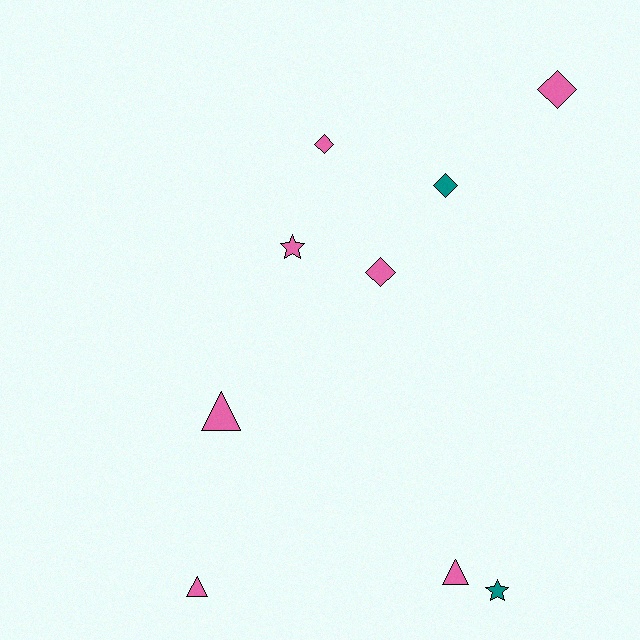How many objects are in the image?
There are 9 objects.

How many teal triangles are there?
There are no teal triangles.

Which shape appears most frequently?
Diamond, with 4 objects.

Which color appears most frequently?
Pink, with 7 objects.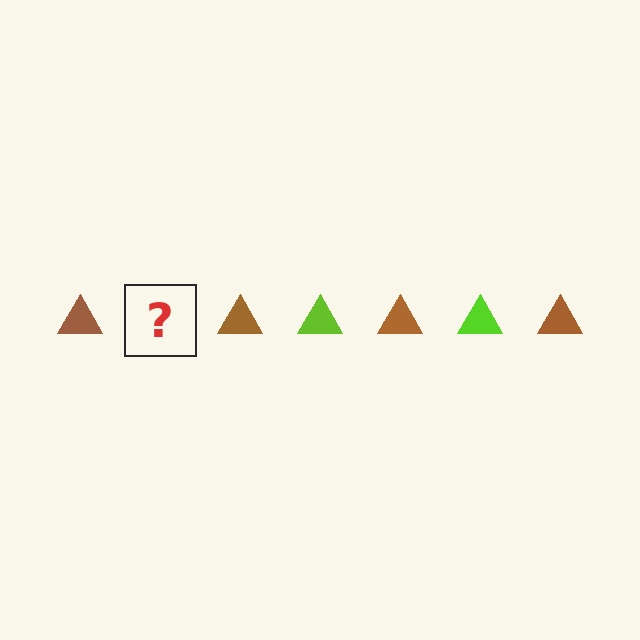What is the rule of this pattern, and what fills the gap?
The rule is that the pattern cycles through brown, lime triangles. The gap should be filled with a lime triangle.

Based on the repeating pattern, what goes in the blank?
The blank should be a lime triangle.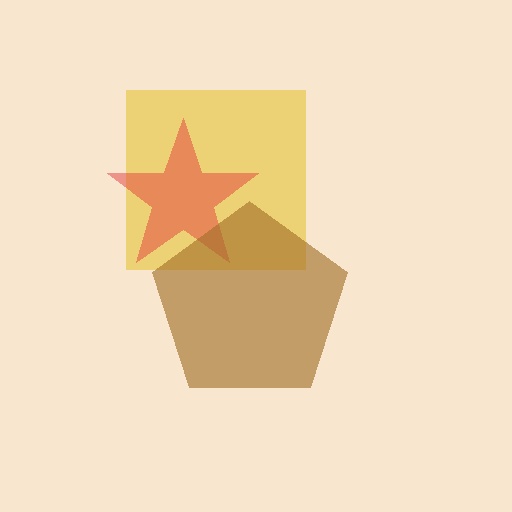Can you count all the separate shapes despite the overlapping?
Yes, there are 3 separate shapes.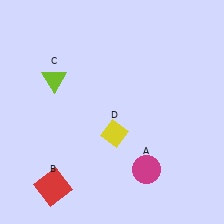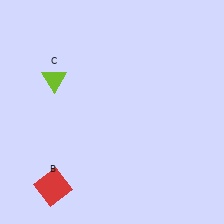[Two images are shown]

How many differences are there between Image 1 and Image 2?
There are 2 differences between the two images.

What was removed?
The yellow diamond (D), the magenta circle (A) were removed in Image 2.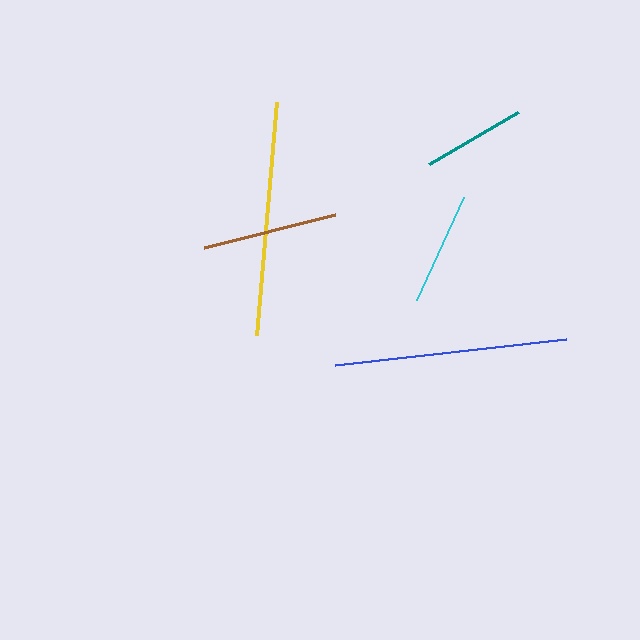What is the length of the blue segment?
The blue segment is approximately 232 pixels long.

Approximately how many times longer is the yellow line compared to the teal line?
The yellow line is approximately 2.3 times the length of the teal line.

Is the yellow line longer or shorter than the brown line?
The yellow line is longer than the brown line.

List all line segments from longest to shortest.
From longest to shortest: yellow, blue, brown, cyan, teal.